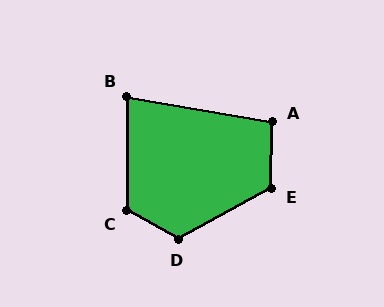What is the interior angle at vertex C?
Approximately 119 degrees (obtuse).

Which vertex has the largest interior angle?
D, at approximately 122 degrees.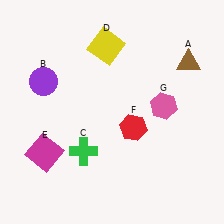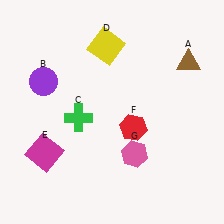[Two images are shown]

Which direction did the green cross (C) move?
The green cross (C) moved up.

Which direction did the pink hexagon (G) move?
The pink hexagon (G) moved down.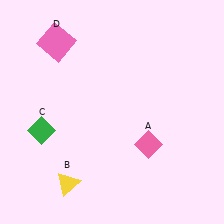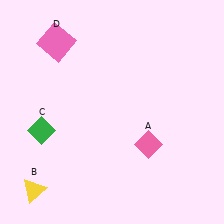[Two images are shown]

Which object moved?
The yellow triangle (B) moved left.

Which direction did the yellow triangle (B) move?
The yellow triangle (B) moved left.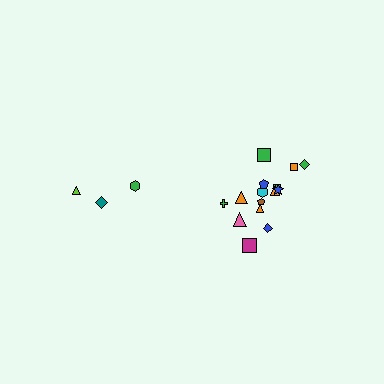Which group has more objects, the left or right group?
The right group.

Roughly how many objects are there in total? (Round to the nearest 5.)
Roughly 20 objects in total.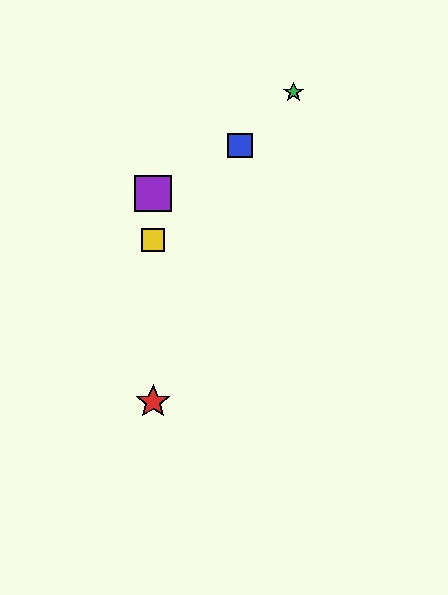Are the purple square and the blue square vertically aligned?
No, the purple square is at x≈153 and the blue square is at x≈240.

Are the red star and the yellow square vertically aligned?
Yes, both are at x≈153.